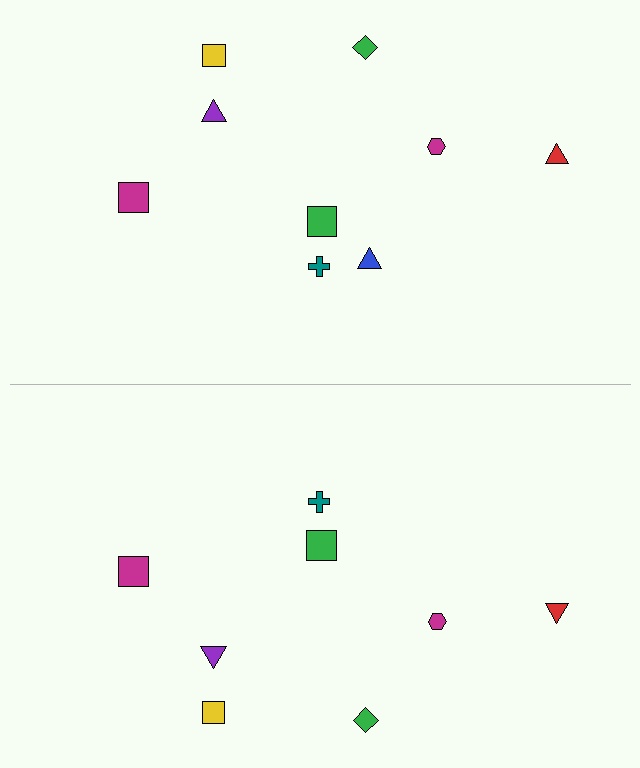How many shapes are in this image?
There are 17 shapes in this image.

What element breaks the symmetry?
A blue triangle is missing from the bottom side.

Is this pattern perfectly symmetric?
No, the pattern is not perfectly symmetric. A blue triangle is missing from the bottom side.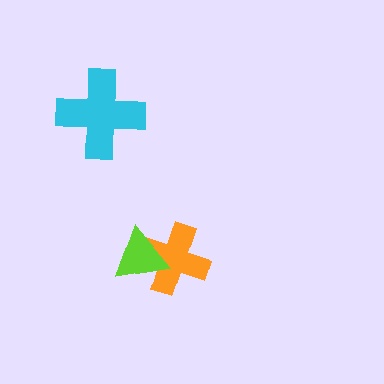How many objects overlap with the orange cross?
1 object overlaps with the orange cross.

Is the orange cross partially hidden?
Yes, it is partially covered by another shape.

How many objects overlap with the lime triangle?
1 object overlaps with the lime triangle.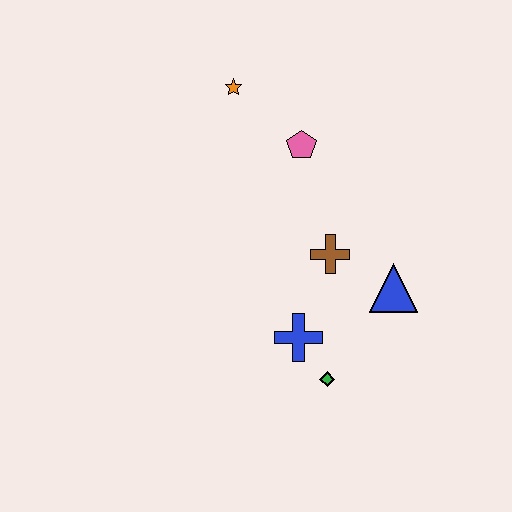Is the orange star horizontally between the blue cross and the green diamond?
No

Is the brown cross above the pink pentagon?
No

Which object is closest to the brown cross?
The blue triangle is closest to the brown cross.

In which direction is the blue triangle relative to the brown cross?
The blue triangle is to the right of the brown cross.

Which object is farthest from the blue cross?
The orange star is farthest from the blue cross.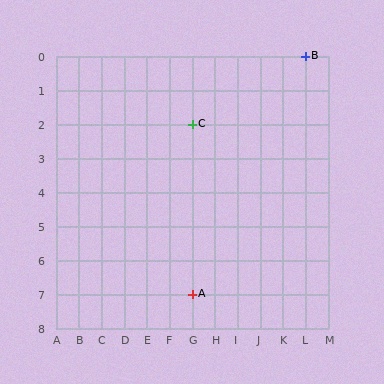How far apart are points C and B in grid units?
Points C and B are 5 columns and 2 rows apart (about 5.4 grid units diagonally).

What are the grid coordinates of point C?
Point C is at grid coordinates (G, 2).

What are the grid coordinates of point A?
Point A is at grid coordinates (G, 7).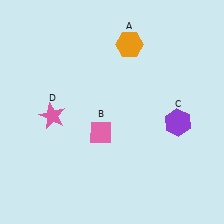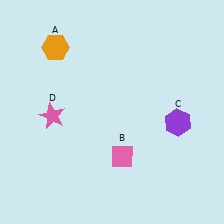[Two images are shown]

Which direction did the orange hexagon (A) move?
The orange hexagon (A) moved left.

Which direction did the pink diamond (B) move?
The pink diamond (B) moved down.